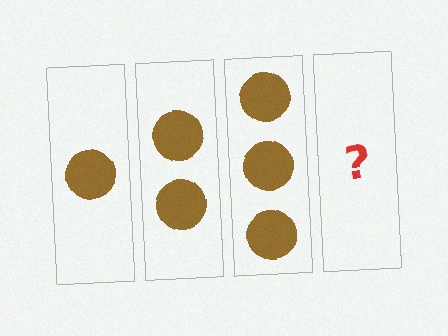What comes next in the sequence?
The next element should be 4 circles.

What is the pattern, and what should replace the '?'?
The pattern is that each step adds one more circle. The '?' should be 4 circles.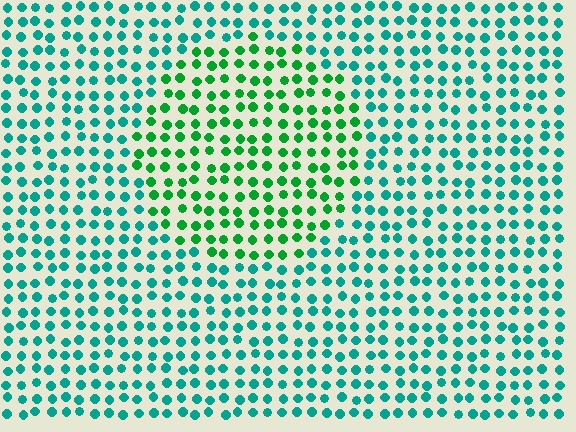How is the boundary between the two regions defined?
The boundary is defined purely by a slight shift in hue (about 39 degrees). Spacing, size, and orientation are identical on both sides.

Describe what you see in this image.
The image is filled with small teal elements in a uniform arrangement. A circle-shaped region is visible where the elements are tinted to a slightly different hue, forming a subtle color boundary.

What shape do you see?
I see a circle.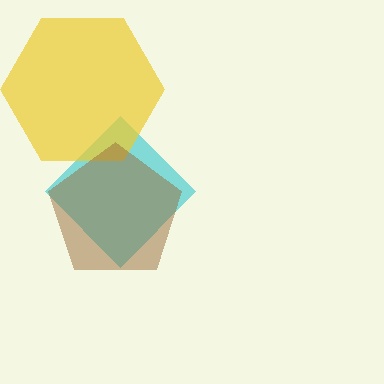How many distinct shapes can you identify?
There are 3 distinct shapes: a cyan diamond, a yellow hexagon, a brown pentagon.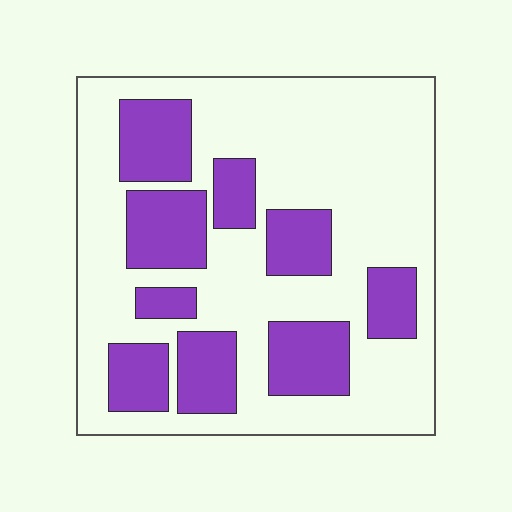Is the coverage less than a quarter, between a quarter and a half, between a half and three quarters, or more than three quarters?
Between a quarter and a half.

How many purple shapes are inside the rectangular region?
9.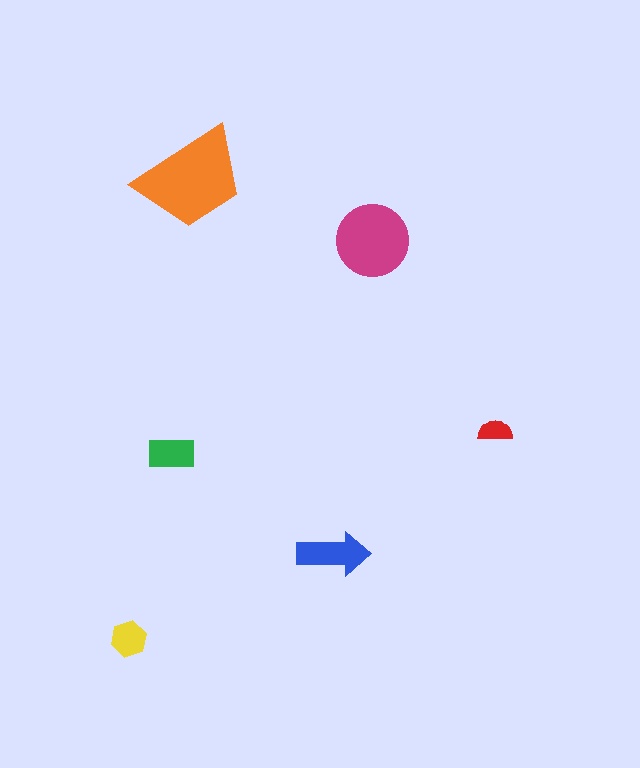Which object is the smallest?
The red semicircle.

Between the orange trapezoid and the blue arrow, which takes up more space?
The orange trapezoid.